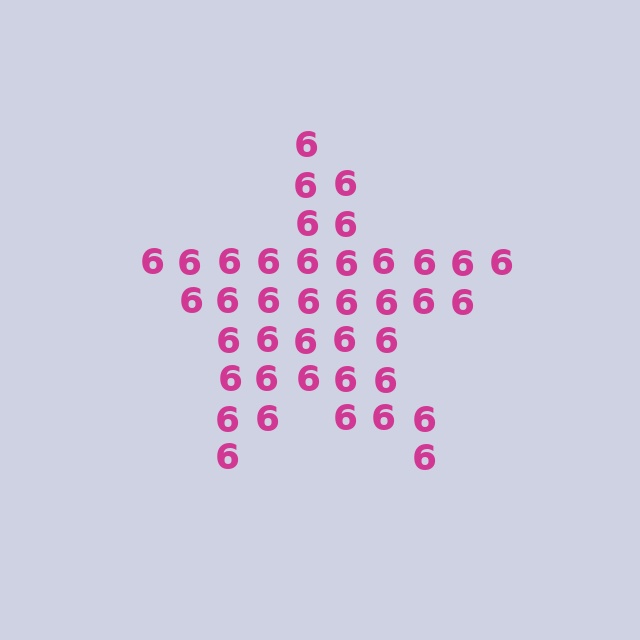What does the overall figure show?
The overall figure shows a star.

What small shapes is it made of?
It is made of small digit 6's.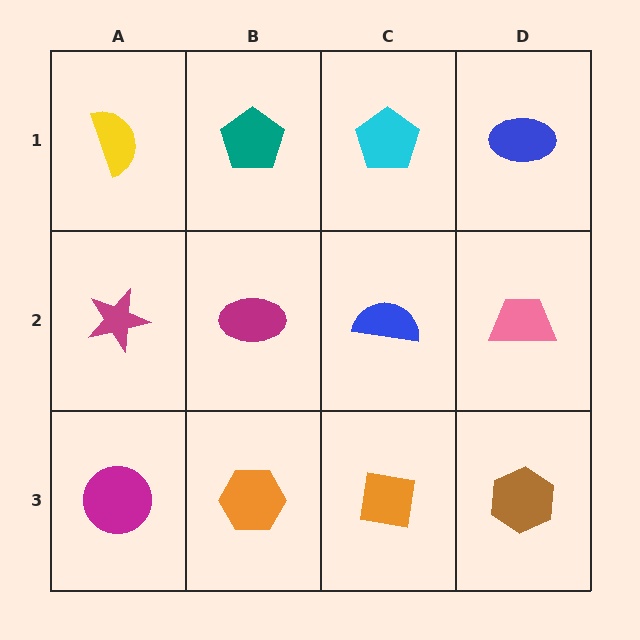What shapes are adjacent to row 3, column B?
A magenta ellipse (row 2, column B), a magenta circle (row 3, column A), an orange square (row 3, column C).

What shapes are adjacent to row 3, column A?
A magenta star (row 2, column A), an orange hexagon (row 3, column B).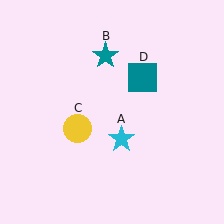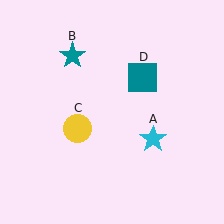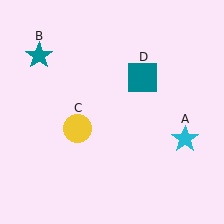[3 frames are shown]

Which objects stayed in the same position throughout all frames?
Yellow circle (object C) and teal square (object D) remained stationary.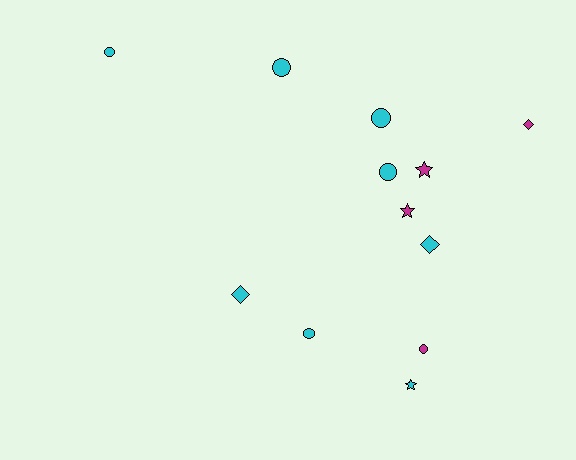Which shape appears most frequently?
Circle, with 6 objects.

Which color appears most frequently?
Cyan, with 8 objects.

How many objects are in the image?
There are 12 objects.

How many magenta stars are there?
There are 2 magenta stars.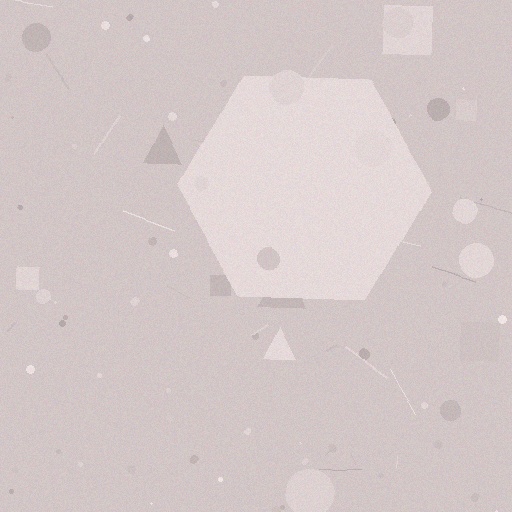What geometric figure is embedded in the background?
A hexagon is embedded in the background.